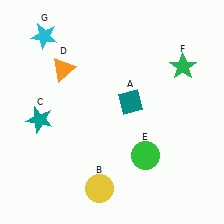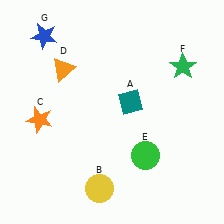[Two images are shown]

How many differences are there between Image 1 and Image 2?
There are 2 differences between the two images.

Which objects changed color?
C changed from teal to orange. G changed from cyan to blue.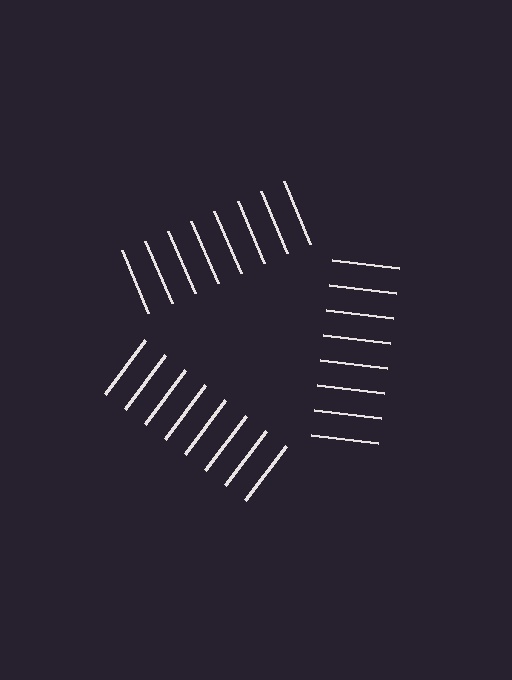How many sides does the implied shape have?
3 sides — the line-ends trace a triangle.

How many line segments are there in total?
24 — 8 along each of the 3 edges.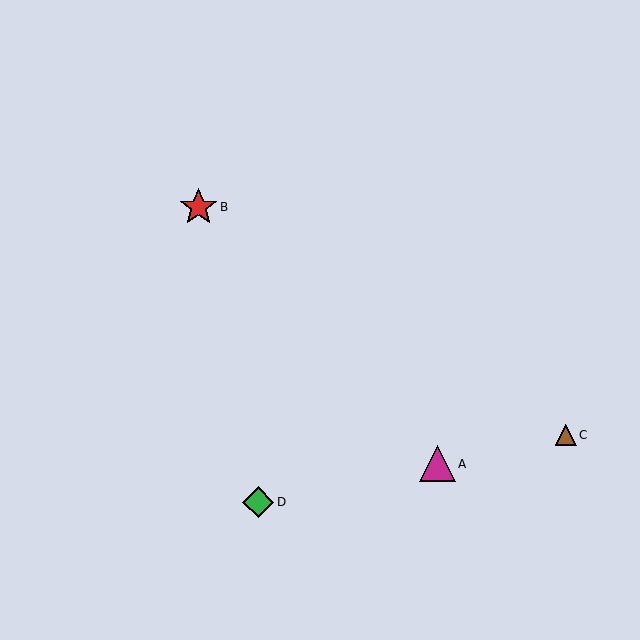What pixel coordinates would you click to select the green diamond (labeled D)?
Click at (258, 502) to select the green diamond D.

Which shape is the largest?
The red star (labeled B) is the largest.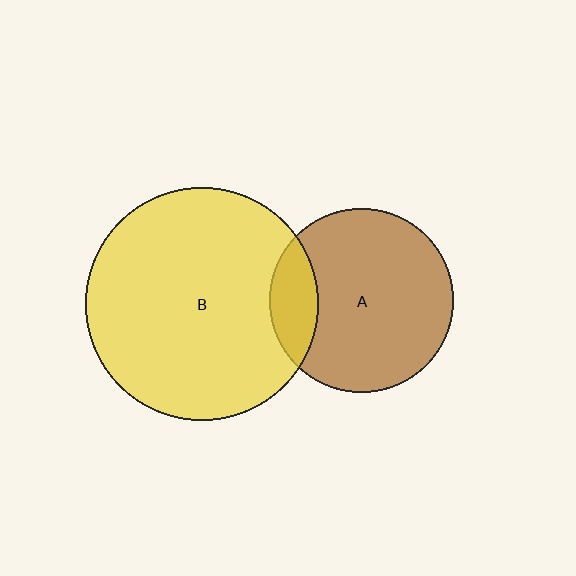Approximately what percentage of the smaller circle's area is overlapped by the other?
Approximately 15%.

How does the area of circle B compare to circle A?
Approximately 1.6 times.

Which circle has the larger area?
Circle B (yellow).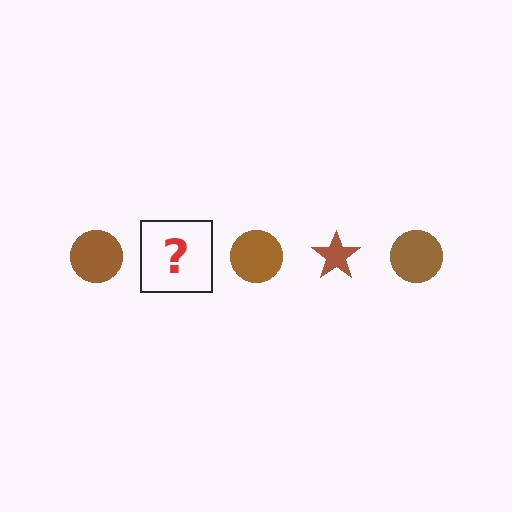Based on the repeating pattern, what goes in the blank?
The blank should be a brown star.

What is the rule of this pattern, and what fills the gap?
The rule is that the pattern cycles through circle, star shapes in brown. The gap should be filled with a brown star.